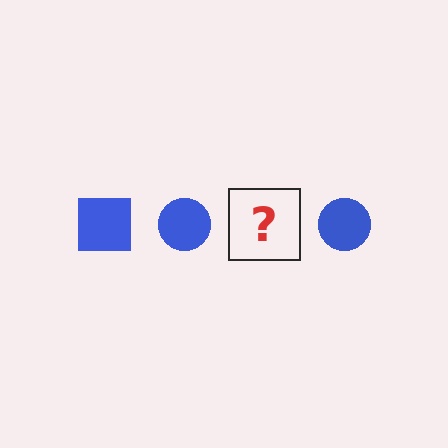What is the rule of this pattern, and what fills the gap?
The rule is that the pattern cycles through square, circle shapes in blue. The gap should be filled with a blue square.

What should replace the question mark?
The question mark should be replaced with a blue square.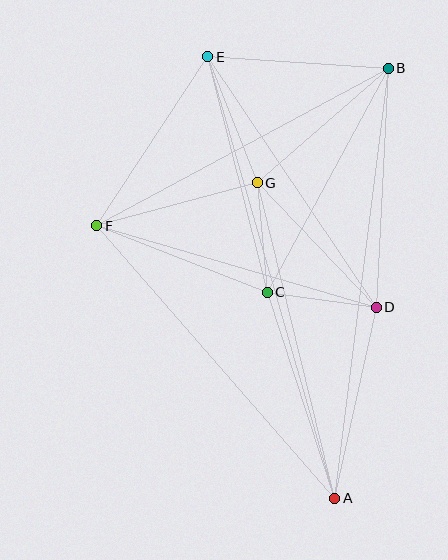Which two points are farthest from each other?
Points A and E are farthest from each other.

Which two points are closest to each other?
Points C and D are closest to each other.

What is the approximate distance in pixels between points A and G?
The distance between A and G is approximately 325 pixels.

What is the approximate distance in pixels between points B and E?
The distance between B and E is approximately 181 pixels.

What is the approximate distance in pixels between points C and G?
The distance between C and G is approximately 110 pixels.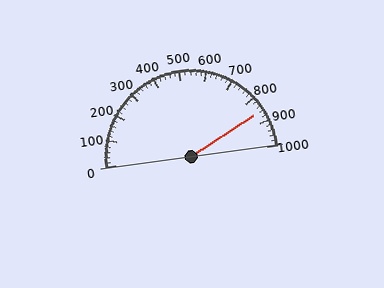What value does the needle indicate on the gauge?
The needle indicates approximately 860.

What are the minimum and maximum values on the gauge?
The gauge ranges from 0 to 1000.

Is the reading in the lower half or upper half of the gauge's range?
The reading is in the upper half of the range (0 to 1000).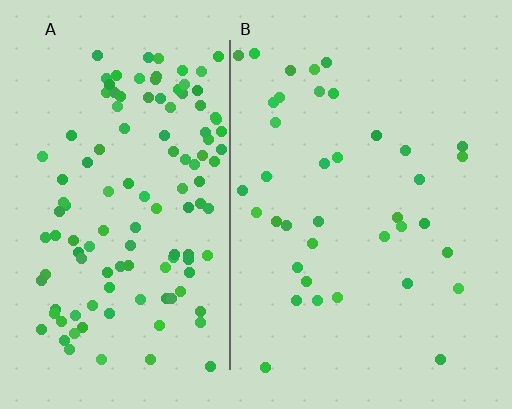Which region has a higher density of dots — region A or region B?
A (the left).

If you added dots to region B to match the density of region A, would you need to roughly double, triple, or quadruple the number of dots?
Approximately triple.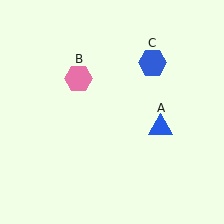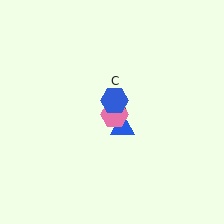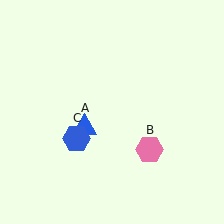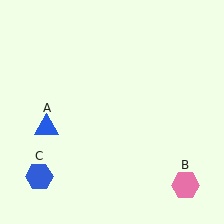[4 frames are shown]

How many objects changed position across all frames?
3 objects changed position: blue triangle (object A), pink hexagon (object B), blue hexagon (object C).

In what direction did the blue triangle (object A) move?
The blue triangle (object A) moved left.